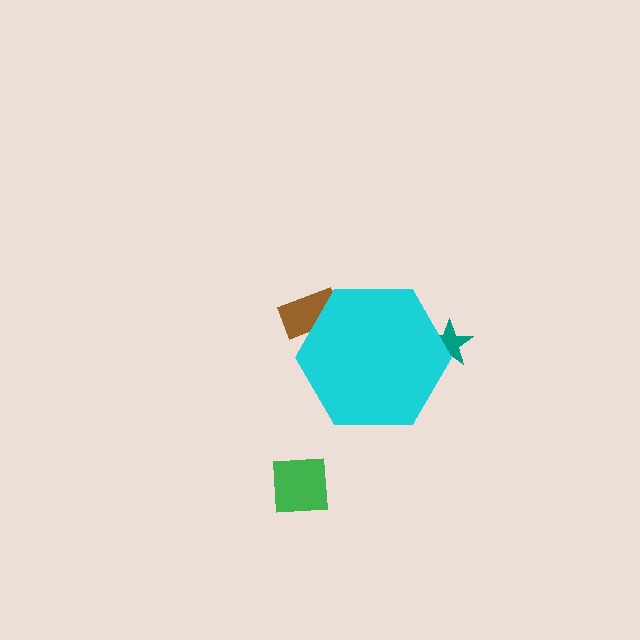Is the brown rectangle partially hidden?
Yes, the brown rectangle is partially hidden behind the cyan hexagon.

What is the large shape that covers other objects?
A cyan hexagon.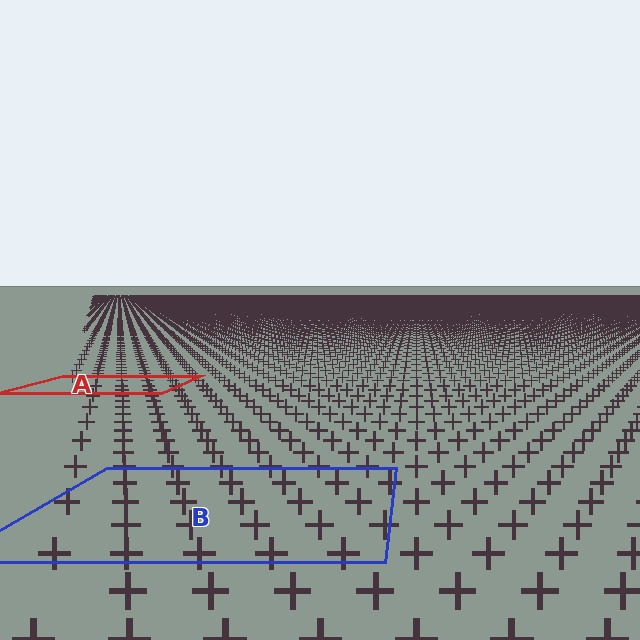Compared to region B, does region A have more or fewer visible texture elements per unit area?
Region A has more texture elements per unit area — they are packed more densely because it is farther away.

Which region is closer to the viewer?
Region B is closer. The texture elements there are larger and more spread out.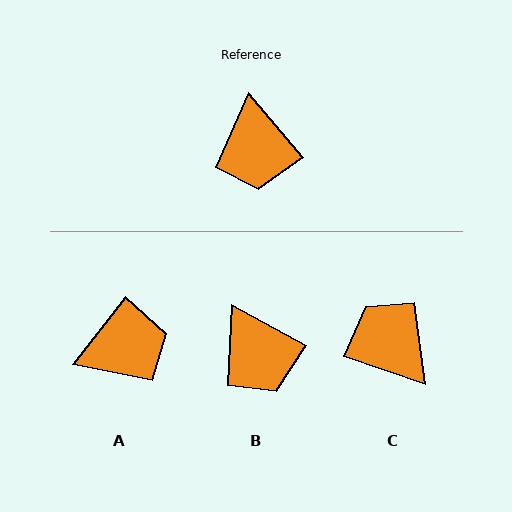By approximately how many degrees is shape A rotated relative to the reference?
Approximately 102 degrees counter-clockwise.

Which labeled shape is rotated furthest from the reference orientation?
C, about 149 degrees away.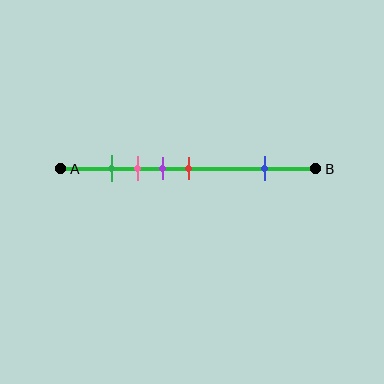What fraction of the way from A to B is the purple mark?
The purple mark is approximately 40% (0.4) of the way from A to B.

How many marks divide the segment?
There are 5 marks dividing the segment.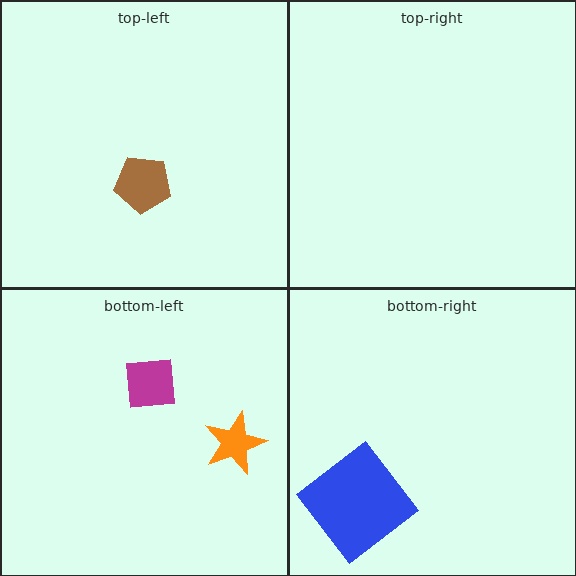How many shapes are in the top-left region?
1.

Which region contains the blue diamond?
The bottom-right region.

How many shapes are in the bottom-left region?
2.